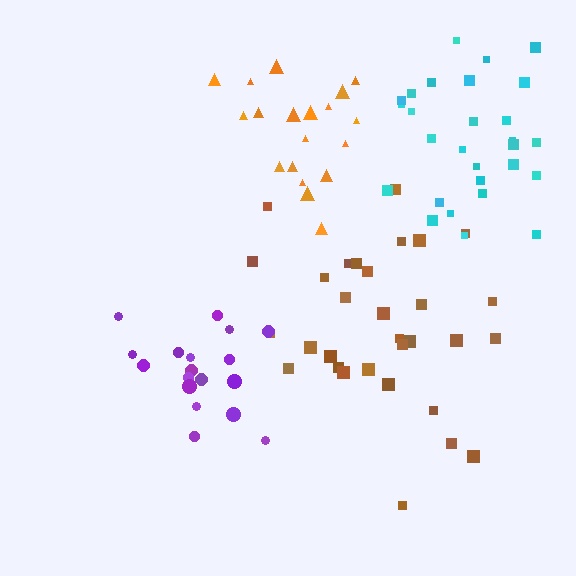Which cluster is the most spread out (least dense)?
Brown.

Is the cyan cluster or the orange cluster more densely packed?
Cyan.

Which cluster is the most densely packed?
Purple.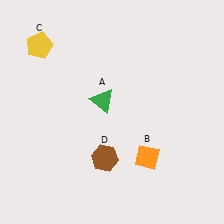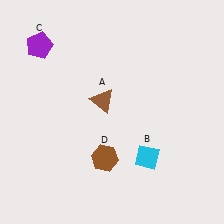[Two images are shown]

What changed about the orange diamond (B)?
In Image 1, B is orange. In Image 2, it changed to cyan.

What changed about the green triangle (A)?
In Image 1, A is green. In Image 2, it changed to brown.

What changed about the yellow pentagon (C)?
In Image 1, C is yellow. In Image 2, it changed to purple.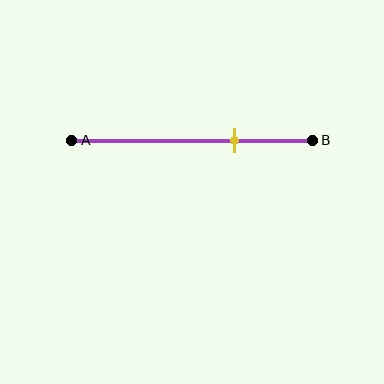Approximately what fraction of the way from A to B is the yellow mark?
The yellow mark is approximately 70% of the way from A to B.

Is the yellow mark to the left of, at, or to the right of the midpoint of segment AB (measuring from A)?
The yellow mark is to the right of the midpoint of segment AB.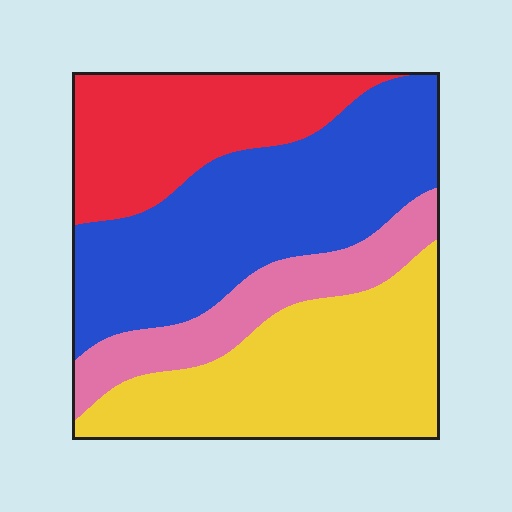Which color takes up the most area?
Blue, at roughly 35%.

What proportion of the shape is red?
Red covers about 20% of the shape.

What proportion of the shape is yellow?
Yellow covers roughly 30% of the shape.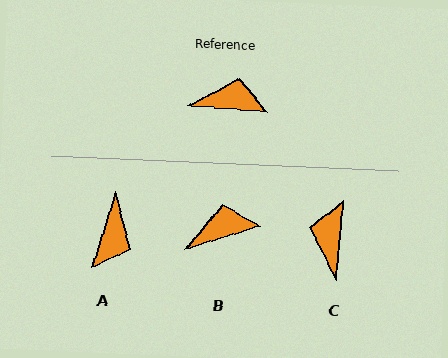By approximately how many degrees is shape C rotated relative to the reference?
Approximately 89 degrees counter-clockwise.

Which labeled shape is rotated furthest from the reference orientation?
A, about 103 degrees away.